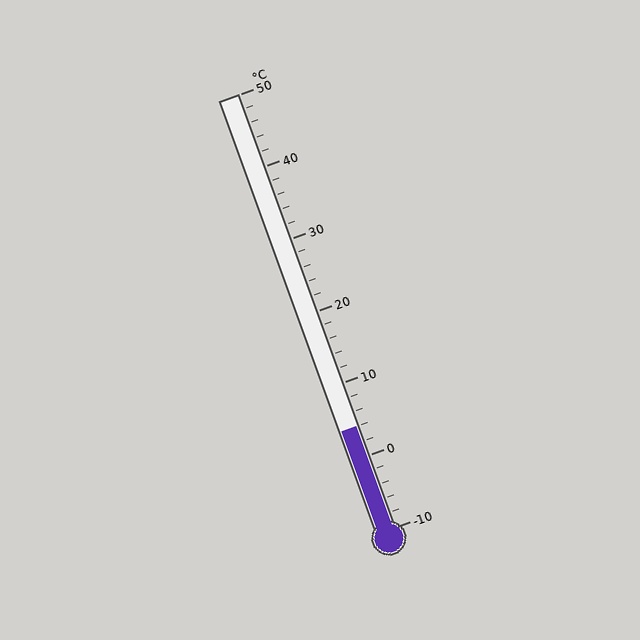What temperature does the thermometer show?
The thermometer shows approximately 4°C.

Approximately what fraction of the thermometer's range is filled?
The thermometer is filled to approximately 25% of its range.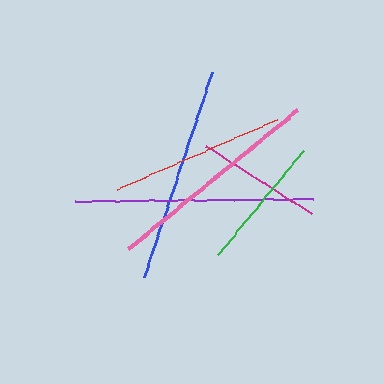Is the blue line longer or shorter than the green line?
The blue line is longer than the green line.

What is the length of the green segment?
The green segment is approximately 135 pixels long.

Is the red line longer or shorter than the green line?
The red line is longer than the green line.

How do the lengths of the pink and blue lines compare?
The pink and blue lines are approximately the same length.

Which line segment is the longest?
The purple line is the longest at approximately 238 pixels.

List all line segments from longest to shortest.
From longest to shortest: purple, pink, blue, red, green, magenta.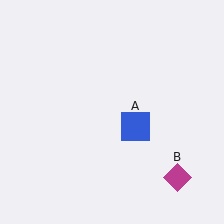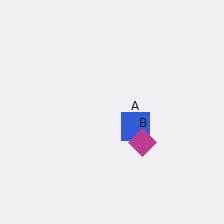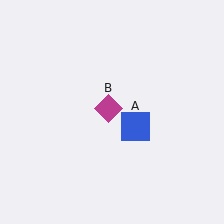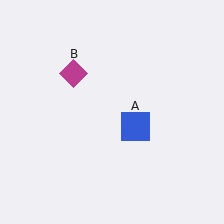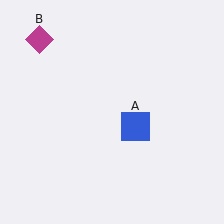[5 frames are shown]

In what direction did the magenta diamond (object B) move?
The magenta diamond (object B) moved up and to the left.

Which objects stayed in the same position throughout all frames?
Blue square (object A) remained stationary.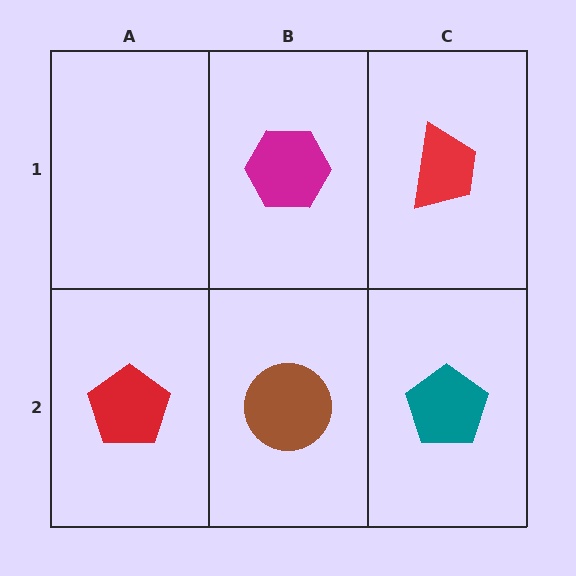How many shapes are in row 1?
2 shapes.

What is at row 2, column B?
A brown circle.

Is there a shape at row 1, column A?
No, that cell is empty.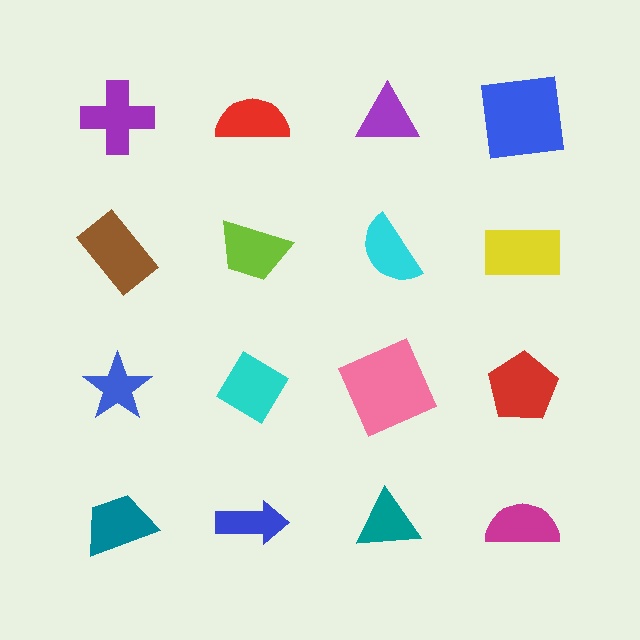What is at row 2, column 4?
A yellow rectangle.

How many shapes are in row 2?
4 shapes.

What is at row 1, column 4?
A blue square.